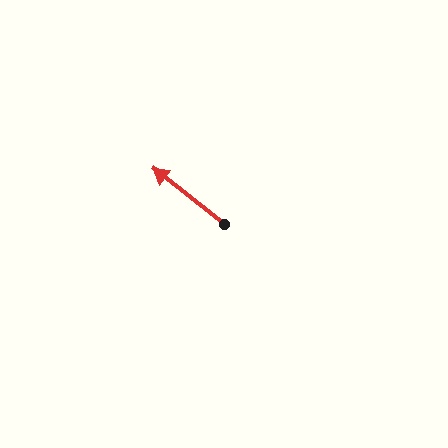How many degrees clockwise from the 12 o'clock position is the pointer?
Approximately 308 degrees.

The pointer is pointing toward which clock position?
Roughly 10 o'clock.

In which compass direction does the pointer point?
Northwest.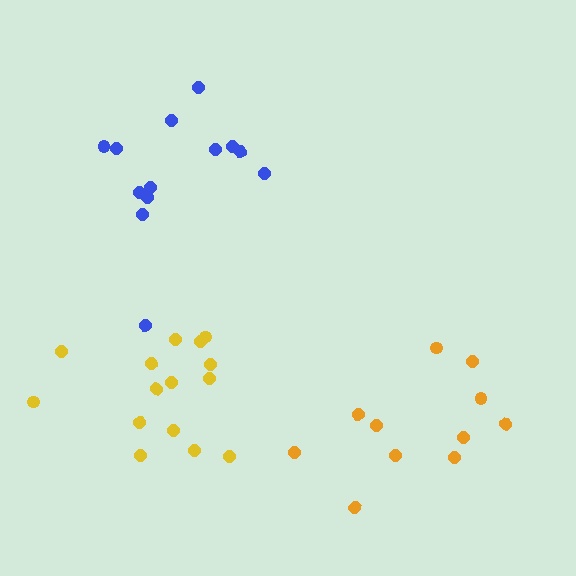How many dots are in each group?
Group 1: 15 dots, Group 2: 11 dots, Group 3: 13 dots (39 total).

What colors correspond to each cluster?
The clusters are colored: yellow, orange, blue.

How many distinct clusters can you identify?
There are 3 distinct clusters.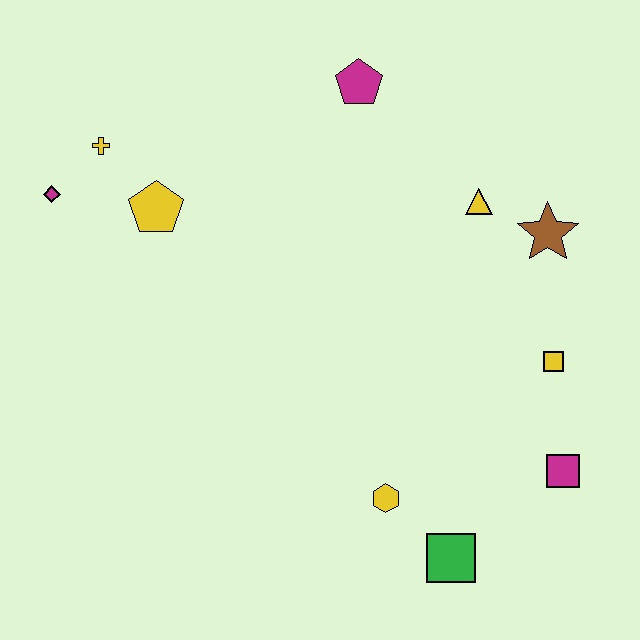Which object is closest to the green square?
The yellow hexagon is closest to the green square.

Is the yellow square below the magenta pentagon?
Yes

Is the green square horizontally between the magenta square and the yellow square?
No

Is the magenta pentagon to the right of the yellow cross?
Yes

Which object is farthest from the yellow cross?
The magenta square is farthest from the yellow cross.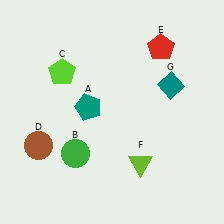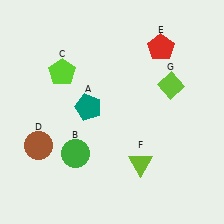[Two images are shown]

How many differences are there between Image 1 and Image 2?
There is 1 difference between the two images.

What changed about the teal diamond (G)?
In Image 1, G is teal. In Image 2, it changed to lime.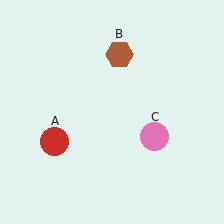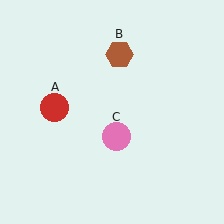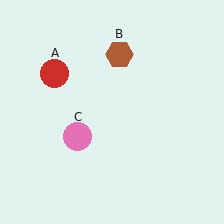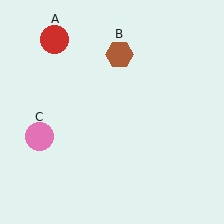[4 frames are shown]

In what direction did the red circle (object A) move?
The red circle (object A) moved up.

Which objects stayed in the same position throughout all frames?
Brown hexagon (object B) remained stationary.